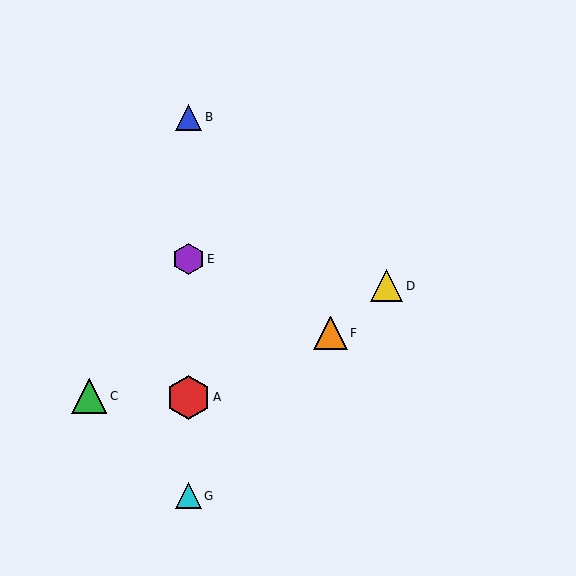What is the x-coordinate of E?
Object E is at x≈188.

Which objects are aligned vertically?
Objects A, B, E, G are aligned vertically.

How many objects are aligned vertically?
4 objects (A, B, E, G) are aligned vertically.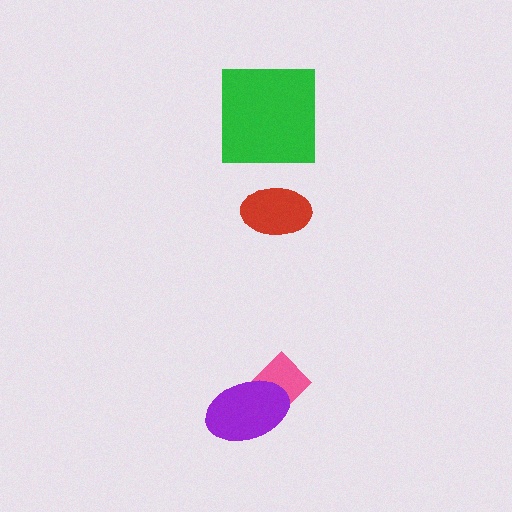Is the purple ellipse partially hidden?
No, no other shape covers it.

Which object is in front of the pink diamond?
The purple ellipse is in front of the pink diamond.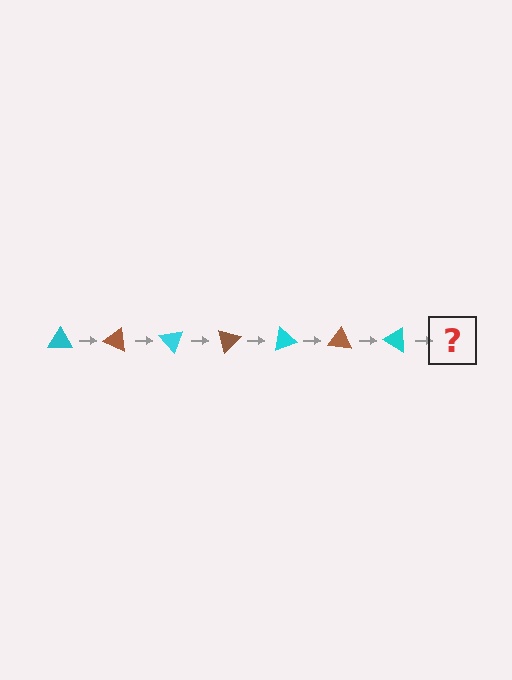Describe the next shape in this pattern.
It should be a brown triangle, rotated 175 degrees from the start.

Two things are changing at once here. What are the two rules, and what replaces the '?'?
The two rules are that it rotates 25 degrees each step and the color cycles through cyan and brown. The '?' should be a brown triangle, rotated 175 degrees from the start.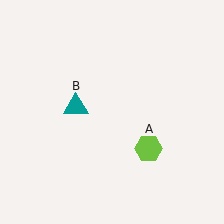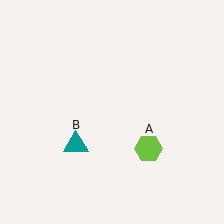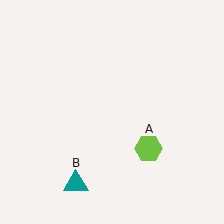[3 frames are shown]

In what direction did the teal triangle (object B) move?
The teal triangle (object B) moved down.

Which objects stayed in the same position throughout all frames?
Lime hexagon (object A) remained stationary.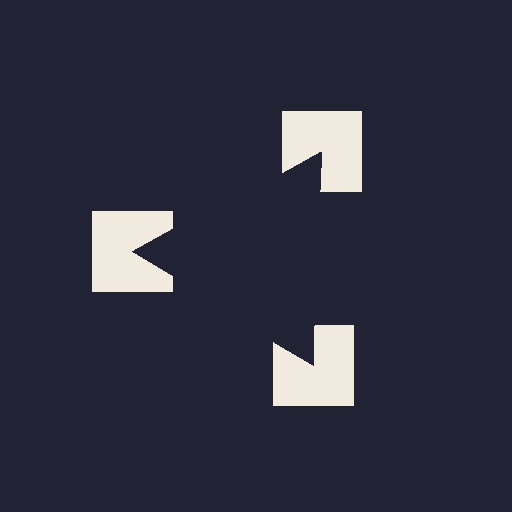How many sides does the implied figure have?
3 sides.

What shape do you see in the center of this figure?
An illusory triangle — its edges are inferred from the aligned wedge cuts in the notched squares, not physically drawn.